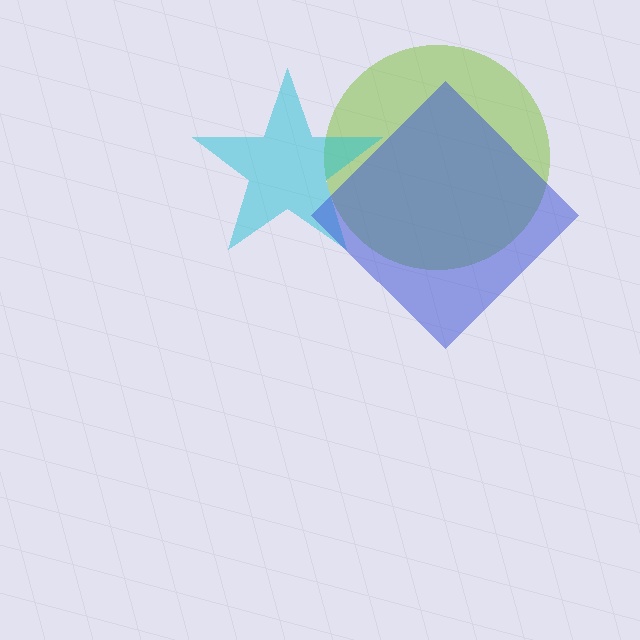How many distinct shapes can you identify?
There are 3 distinct shapes: a lime circle, a cyan star, a blue diamond.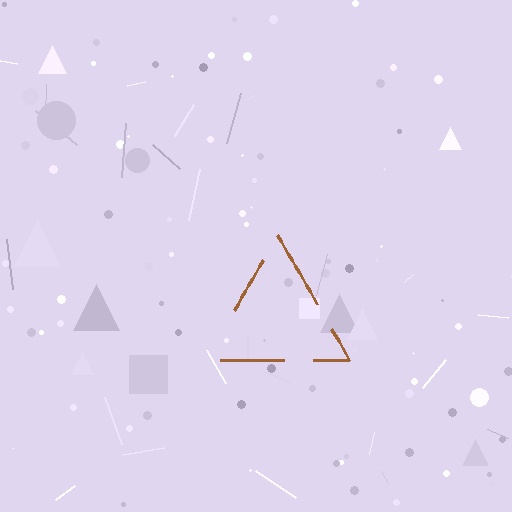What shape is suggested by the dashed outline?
The dashed outline suggests a triangle.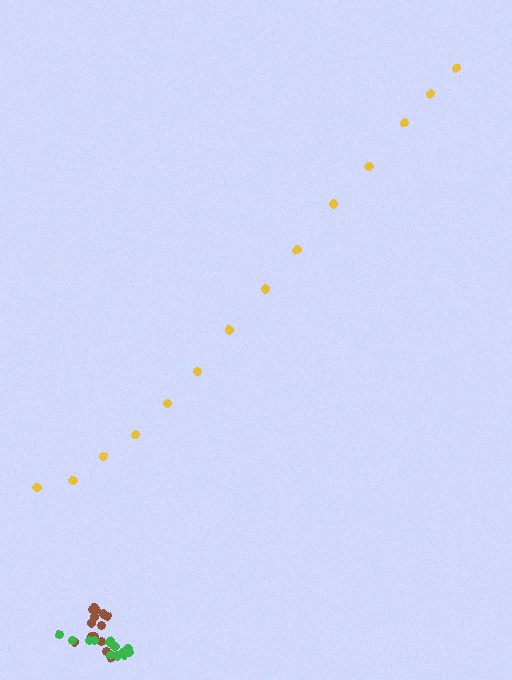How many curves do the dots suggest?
There are 3 distinct paths.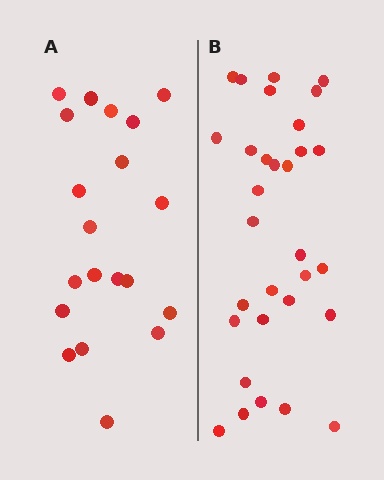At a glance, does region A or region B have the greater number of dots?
Region B (the right region) has more dots.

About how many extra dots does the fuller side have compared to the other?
Region B has roughly 12 or so more dots than region A.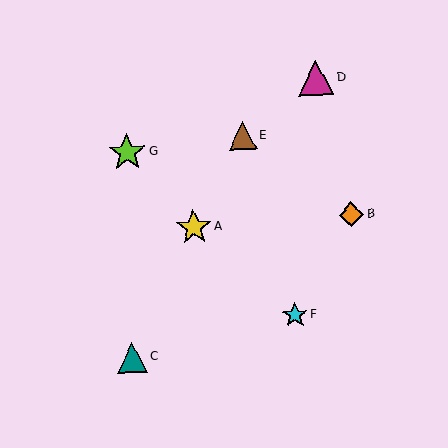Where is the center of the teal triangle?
The center of the teal triangle is at (132, 358).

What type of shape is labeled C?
Shape C is a teal triangle.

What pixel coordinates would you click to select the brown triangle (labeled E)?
Click at (242, 136) to select the brown triangle E.